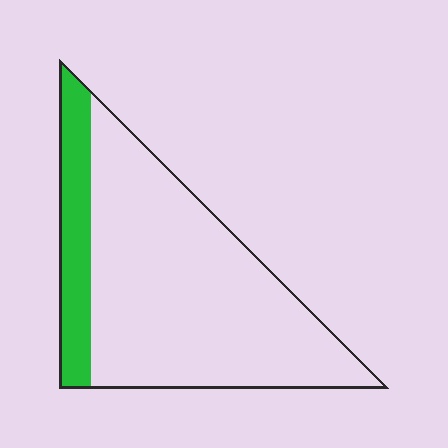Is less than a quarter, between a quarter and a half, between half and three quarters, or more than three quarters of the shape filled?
Less than a quarter.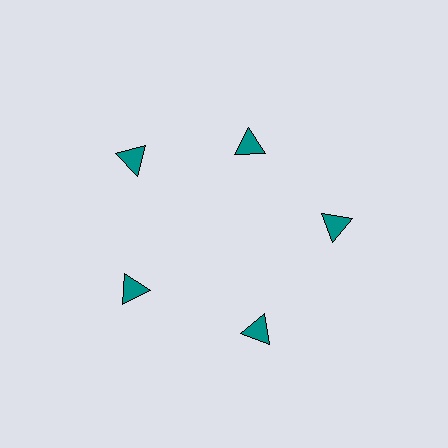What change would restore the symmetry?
The symmetry would be restored by moving it outward, back onto the ring so that all 5 triangles sit at equal angles and equal distance from the center.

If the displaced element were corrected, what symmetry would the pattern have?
It would have 5-fold rotational symmetry — the pattern would map onto itself every 72 degrees.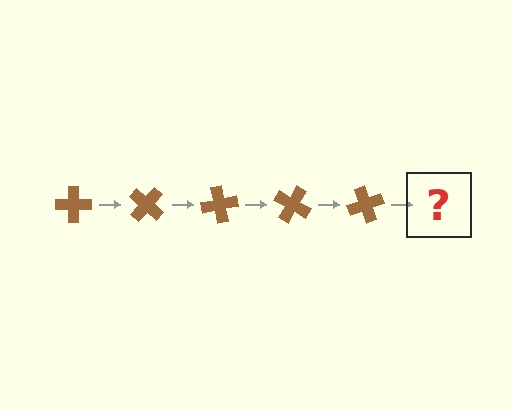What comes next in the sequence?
The next element should be a brown cross rotated 200 degrees.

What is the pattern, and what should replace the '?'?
The pattern is that the cross rotates 40 degrees each step. The '?' should be a brown cross rotated 200 degrees.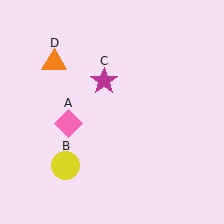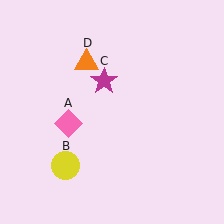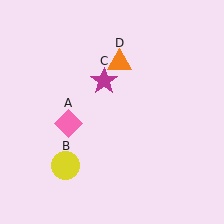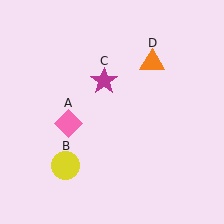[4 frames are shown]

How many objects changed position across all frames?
1 object changed position: orange triangle (object D).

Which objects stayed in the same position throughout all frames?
Pink diamond (object A) and yellow circle (object B) and magenta star (object C) remained stationary.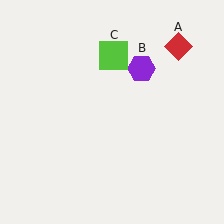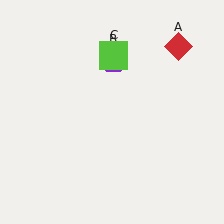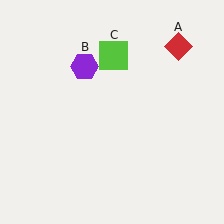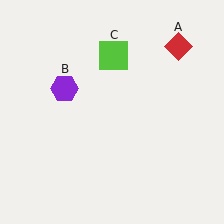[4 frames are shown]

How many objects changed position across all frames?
1 object changed position: purple hexagon (object B).